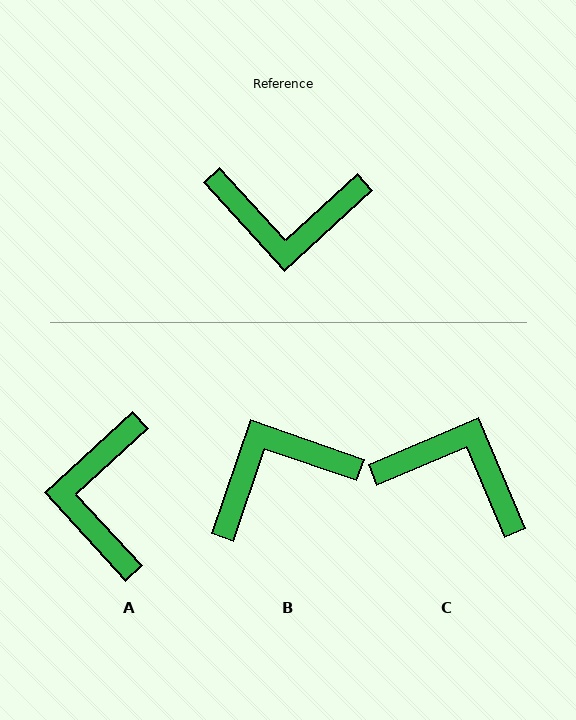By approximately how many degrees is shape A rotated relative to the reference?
Approximately 90 degrees clockwise.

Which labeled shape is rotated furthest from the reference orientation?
C, about 160 degrees away.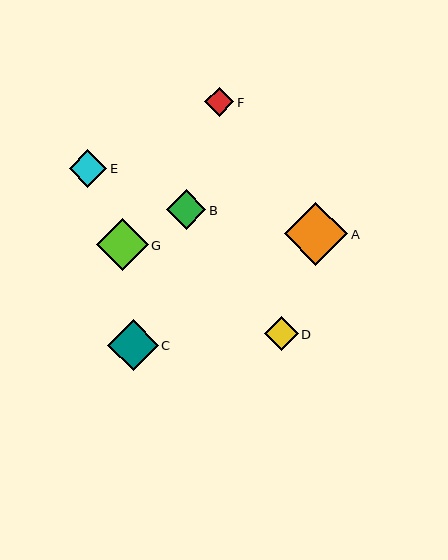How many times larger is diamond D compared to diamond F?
Diamond D is approximately 1.2 times the size of diamond F.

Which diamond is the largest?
Diamond A is the largest with a size of approximately 63 pixels.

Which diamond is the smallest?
Diamond F is the smallest with a size of approximately 29 pixels.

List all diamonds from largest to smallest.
From largest to smallest: A, G, C, B, E, D, F.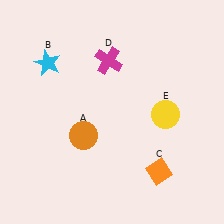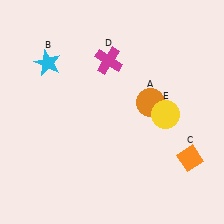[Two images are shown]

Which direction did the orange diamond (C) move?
The orange diamond (C) moved right.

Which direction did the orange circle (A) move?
The orange circle (A) moved right.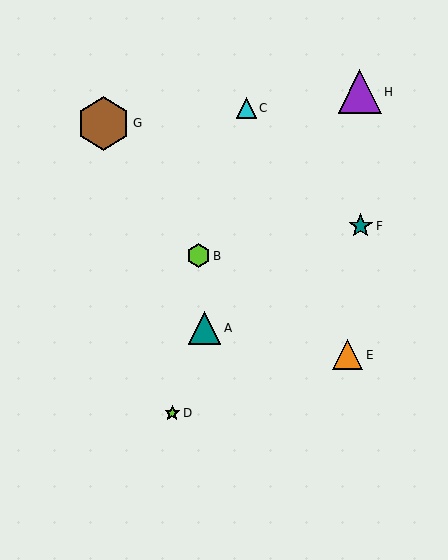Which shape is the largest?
The brown hexagon (labeled G) is the largest.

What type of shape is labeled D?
Shape D is a lime star.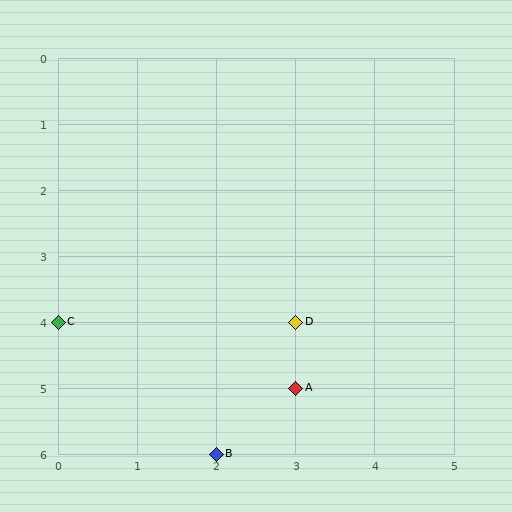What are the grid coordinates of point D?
Point D is at grid coordinates (3, 4).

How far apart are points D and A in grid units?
Points D and A are 1 row apart.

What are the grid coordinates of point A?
Point A is at grid coordinates (3, 5).